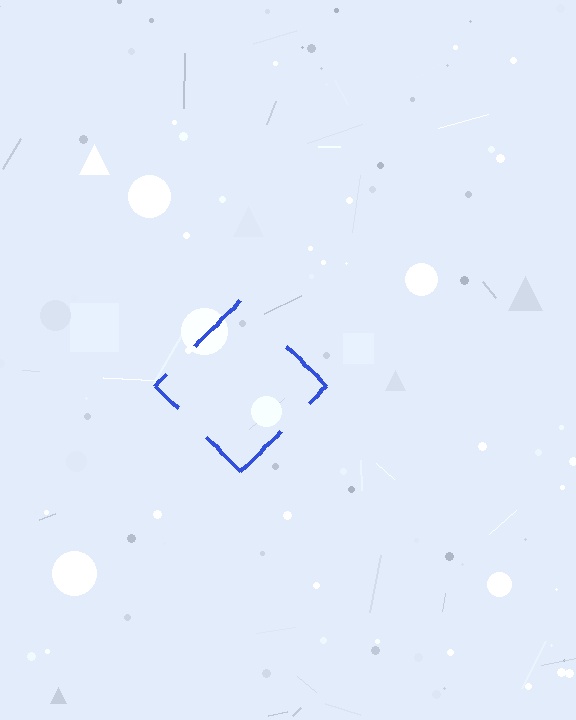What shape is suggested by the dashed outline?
The dashed outline suggests a diamond.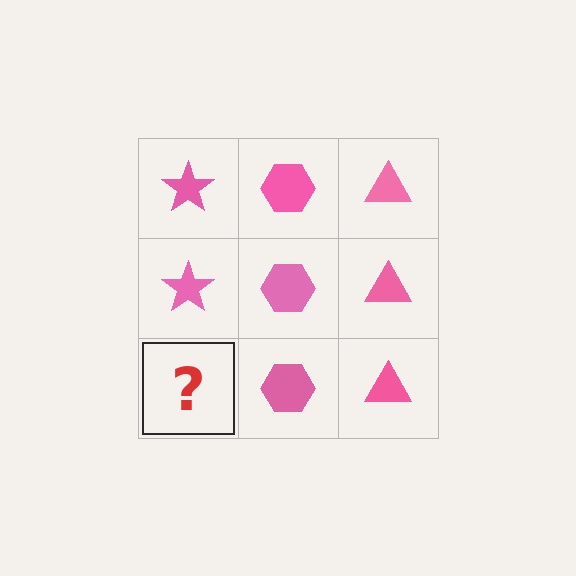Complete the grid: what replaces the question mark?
The question mark should be replaced with a pink star.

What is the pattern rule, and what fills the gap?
The rule is that each column has a consistent shape. The gap should be filled with a pink star.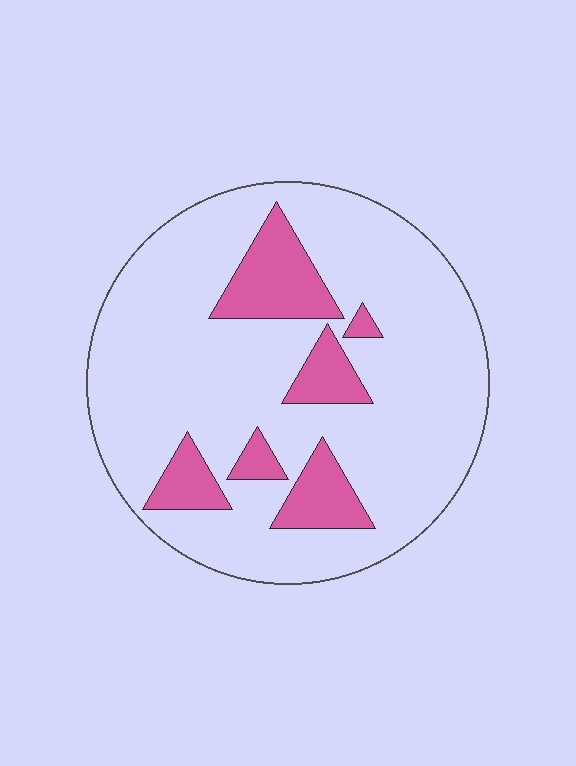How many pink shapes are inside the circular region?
6.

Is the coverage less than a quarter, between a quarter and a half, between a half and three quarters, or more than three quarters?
Less than a quarter.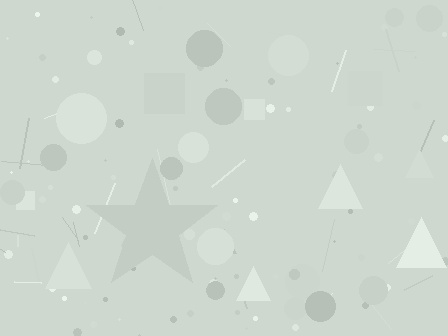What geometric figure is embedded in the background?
A star is embedded in the background.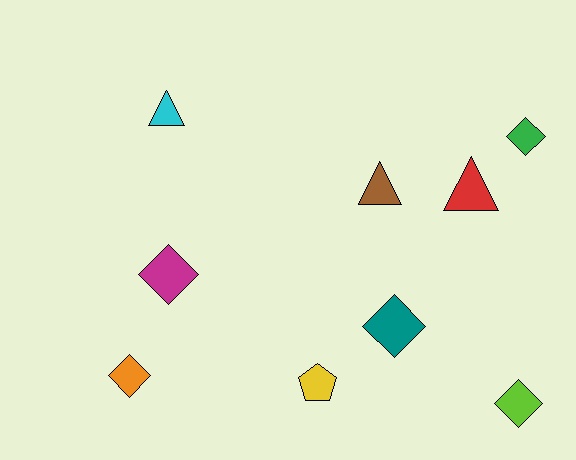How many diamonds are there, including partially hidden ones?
There are 5 diamonds.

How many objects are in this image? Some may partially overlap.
There are 9 objects.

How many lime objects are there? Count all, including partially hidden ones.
There is 1 lime object.